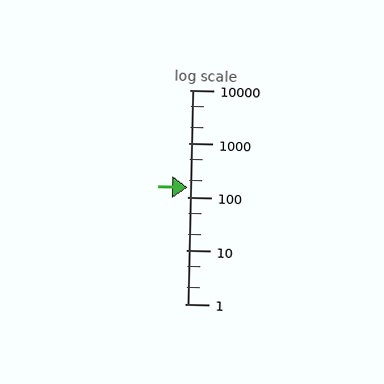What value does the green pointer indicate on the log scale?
The pointer indicates approximately 150.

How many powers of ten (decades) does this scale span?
The scale spans 4 decades, from 1 to 10000.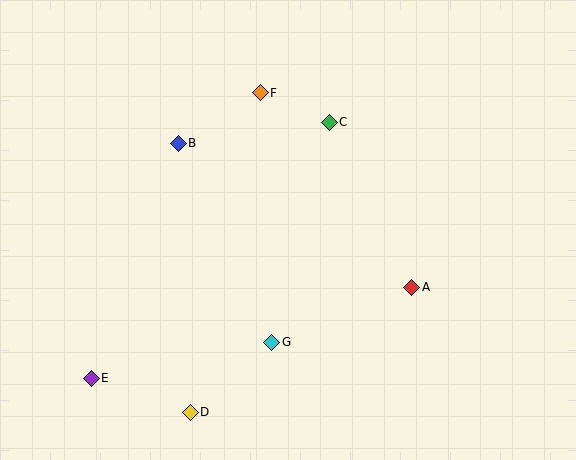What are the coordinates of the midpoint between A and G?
The midpoint between A and G is at (342, 315).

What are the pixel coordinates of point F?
Point F is at (260, 93).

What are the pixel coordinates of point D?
Point D is at (190, 412).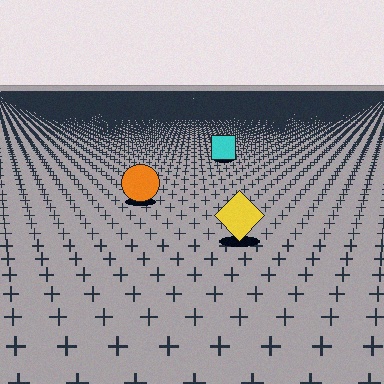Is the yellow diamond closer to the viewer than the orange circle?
Yes. The yellow diamond is closer — you can tell from the texture gradient: the ground texture is coarser near it.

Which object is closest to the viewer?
The yellow diamond is closest. The texture marks near it are larger and more spread out.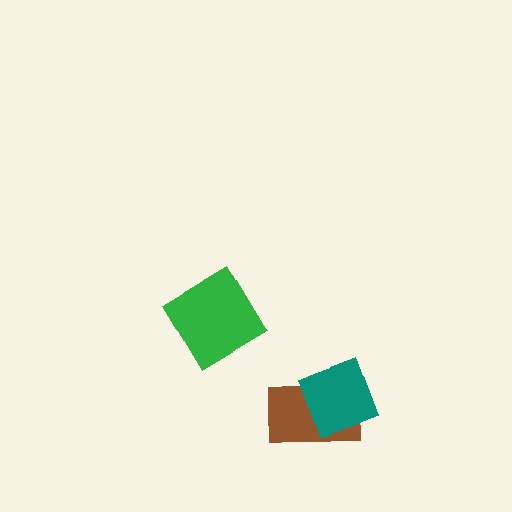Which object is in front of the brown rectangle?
The teal square is in front of the brown rectangle.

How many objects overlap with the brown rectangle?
1 object overlaps with the brown rectangle.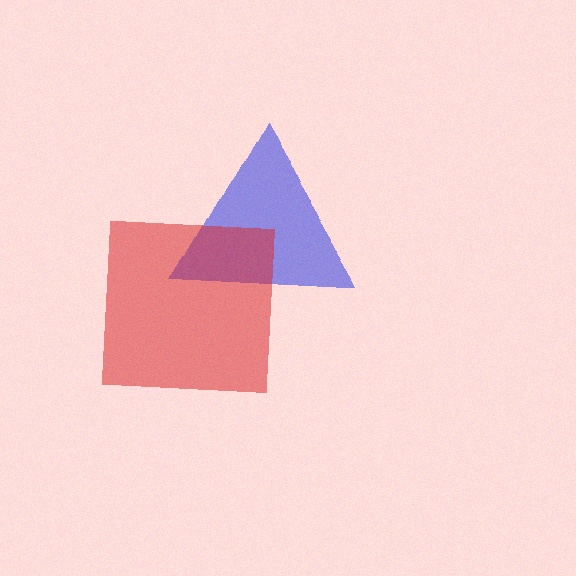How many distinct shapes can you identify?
There are 2 distinct shapes: a blue triangle, a red square.